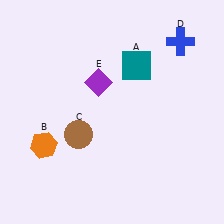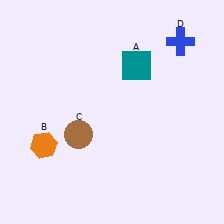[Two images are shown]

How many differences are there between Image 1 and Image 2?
There is 1 difference between the two images.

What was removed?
The purple diamond (E) was removed in Image 2.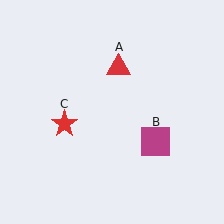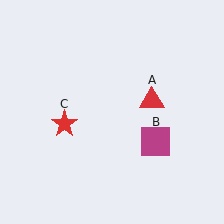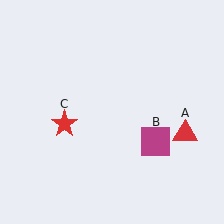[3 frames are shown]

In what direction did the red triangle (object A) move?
The red triangle (object A) moved down and to the right.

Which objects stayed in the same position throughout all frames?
Magenta square (object B) and red star (object C) remained stationary.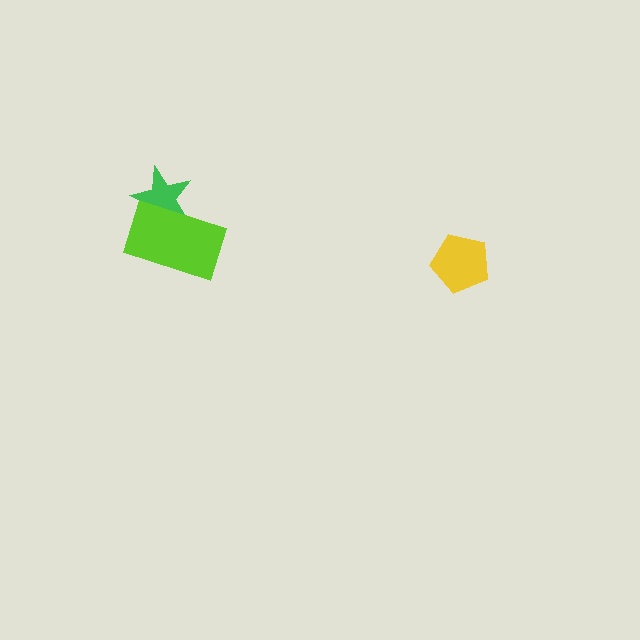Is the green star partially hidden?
Yes, it is partially covered by another shape.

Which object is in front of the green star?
The lime rectangle is in front of the green star.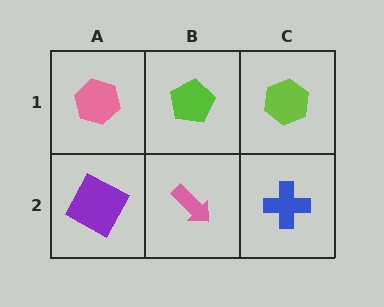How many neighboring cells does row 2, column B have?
3.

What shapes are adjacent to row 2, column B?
A lime pentagon (row 1, column B), a purple square (row 2, column A), a blue cross (row 2, column C).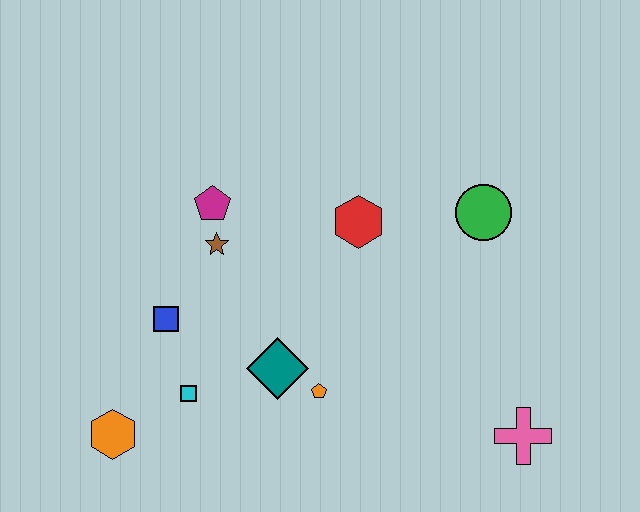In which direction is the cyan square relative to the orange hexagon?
The cyan square is to the right of the orange hexagon.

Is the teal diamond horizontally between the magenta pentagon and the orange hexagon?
No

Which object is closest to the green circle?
The red hexagon is closest to the green circle.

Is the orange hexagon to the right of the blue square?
No